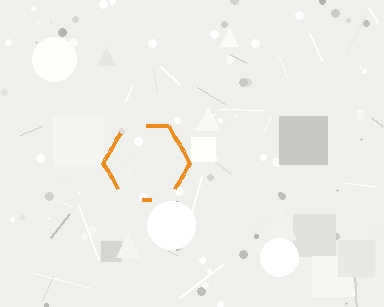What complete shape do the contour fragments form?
The contour fragments form a hexagon.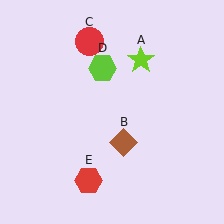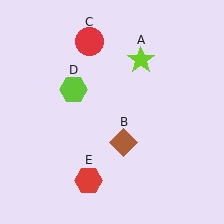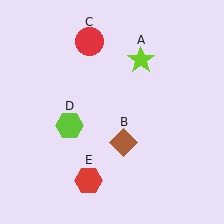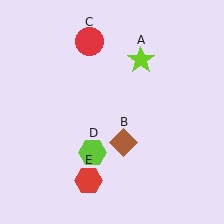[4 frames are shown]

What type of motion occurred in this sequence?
The lime hexagon (object D) rotated counterclockwise around the center of the scene.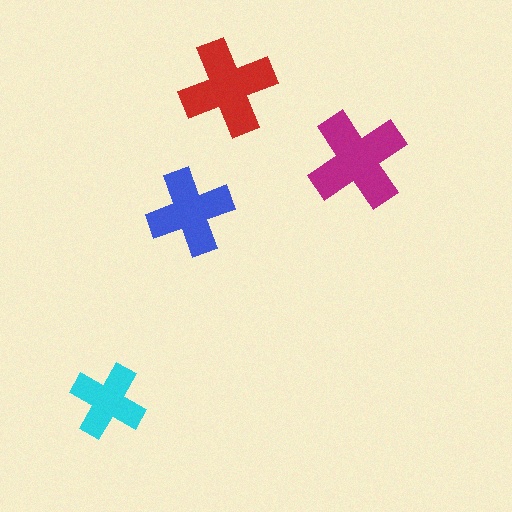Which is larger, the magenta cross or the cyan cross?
The magenta one.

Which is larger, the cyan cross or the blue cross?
The blue one.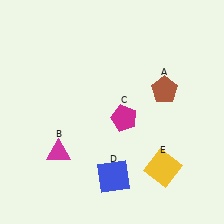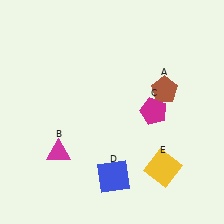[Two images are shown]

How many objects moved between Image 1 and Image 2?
1 object moved between the two images.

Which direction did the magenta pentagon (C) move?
The magenta pentagon (C) moved right.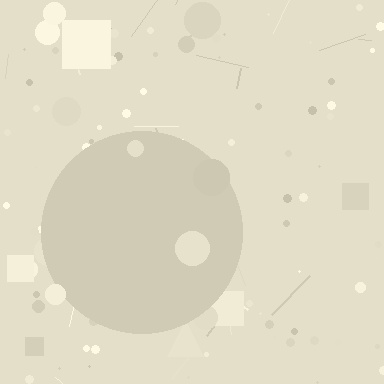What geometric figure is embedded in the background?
A circle is embedded in the background.